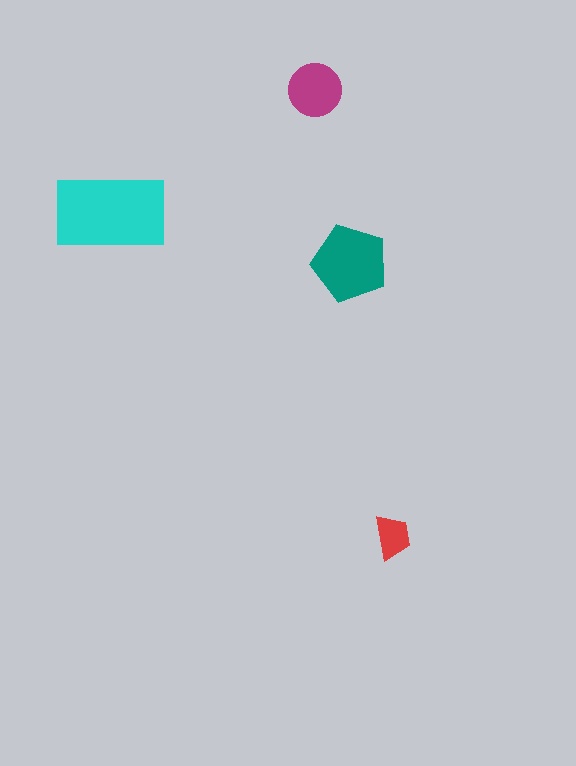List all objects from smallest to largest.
The red trapezoid, the magenta circle, the teal pentagon, the cyan rectangle.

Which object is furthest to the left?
The cyan rectangle is leftmost.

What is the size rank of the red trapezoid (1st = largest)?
4th.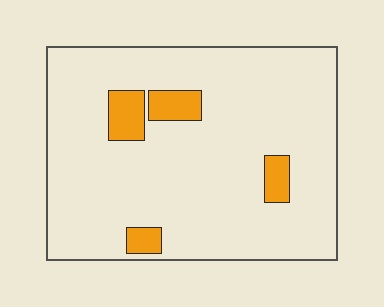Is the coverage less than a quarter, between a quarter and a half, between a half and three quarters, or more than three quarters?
Less than a quarter.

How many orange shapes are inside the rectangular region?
4.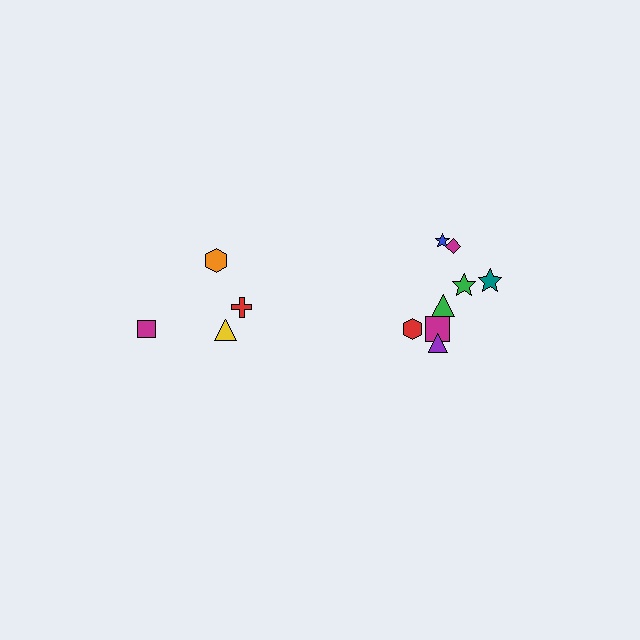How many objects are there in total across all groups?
There are 12 objects.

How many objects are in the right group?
There are 8 objects.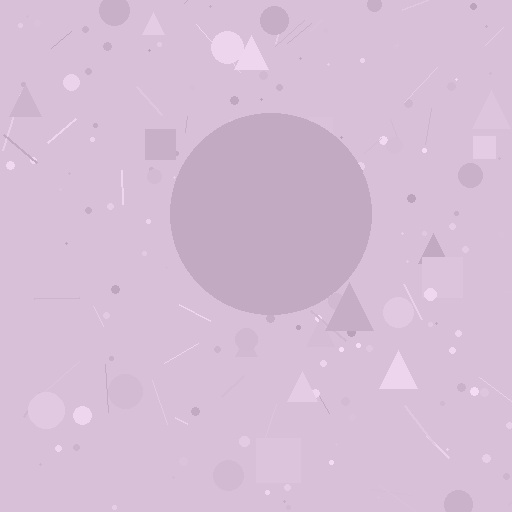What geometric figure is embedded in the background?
A circle is embedded in the background.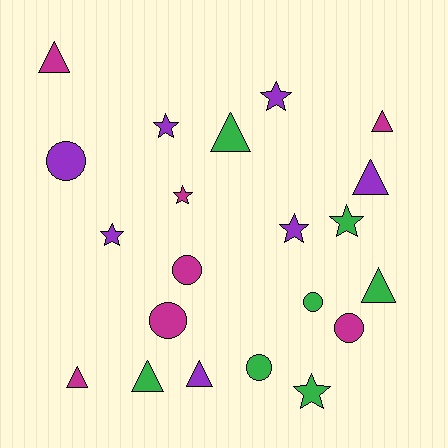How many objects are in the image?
There are 21 objects.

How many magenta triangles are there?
There are 3 magenta triangles.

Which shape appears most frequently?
Triangle, with 8 objects.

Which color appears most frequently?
Purple, with 7 objects.